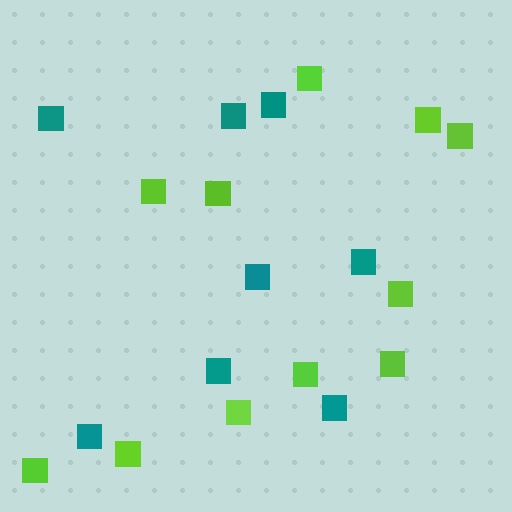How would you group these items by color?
There are 2 groups: one group of teal squares (8) and one group of lime squares (11).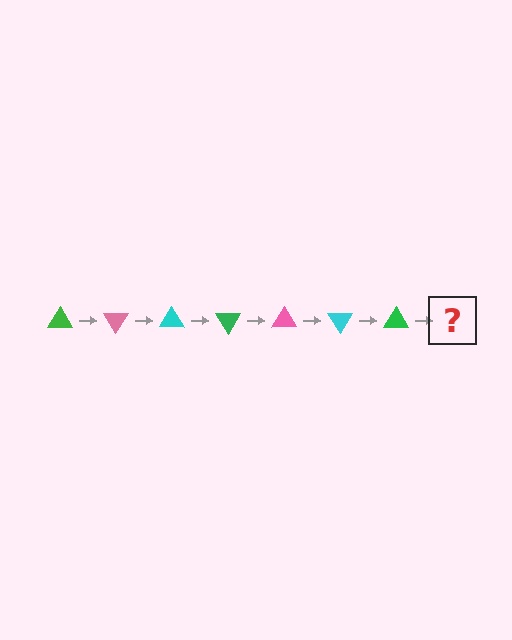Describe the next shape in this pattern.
It should be a pink triangle, rotated 420 degrees from the start.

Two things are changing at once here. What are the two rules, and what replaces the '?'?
The two rules are that it rotates 60 degrees each step and the color cycles through green, pink, and cyan. The '?' should be a pink triangle, rotated 420 degrees from the start.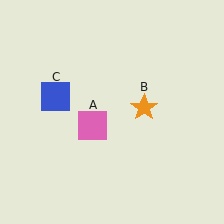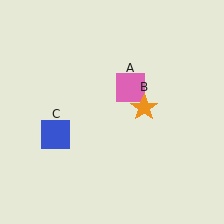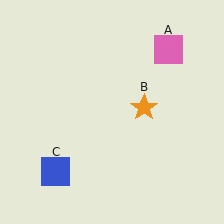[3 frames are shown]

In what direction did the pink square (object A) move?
The pink square (object A) moved up and to the right.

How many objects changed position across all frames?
2 objects changed position: pink square (object A), blue square (object C).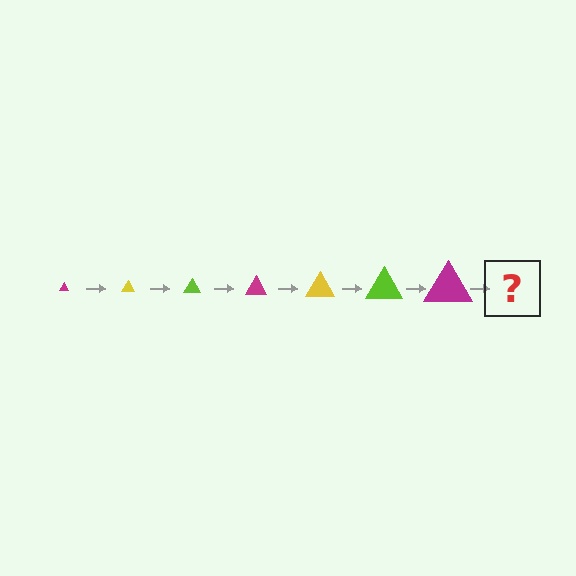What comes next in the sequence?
The next element should be a yellow triangle, larger than the previous one.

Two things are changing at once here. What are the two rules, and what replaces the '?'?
The two rules are that the triangle grows larger each step and the color cycles through magenta, yellow, and lime. The '?' should be a yellow triangle, larger than the previous one.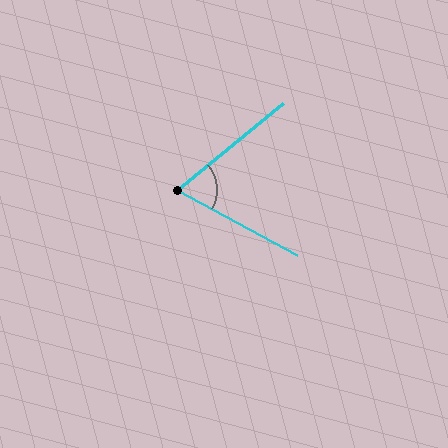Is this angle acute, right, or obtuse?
It is acute.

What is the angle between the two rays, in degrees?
Approximately 68 degrees.